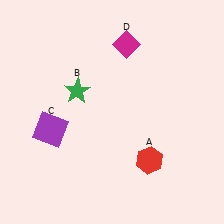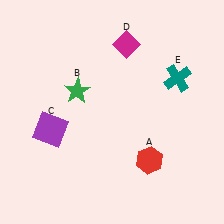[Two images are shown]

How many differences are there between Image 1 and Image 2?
There is 1 difference between the two images.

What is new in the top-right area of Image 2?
A teal cross (E) was added in the top-right area of Image 2.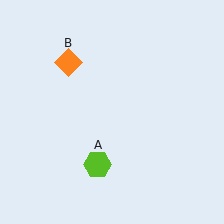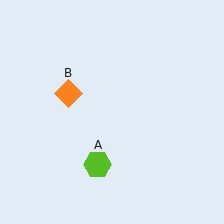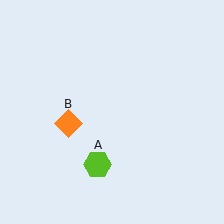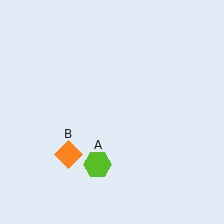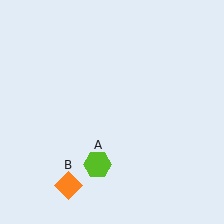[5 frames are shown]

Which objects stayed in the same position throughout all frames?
Lime hexagon (object A) remained stationary.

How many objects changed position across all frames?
1 object changed position: orange diamond (object B).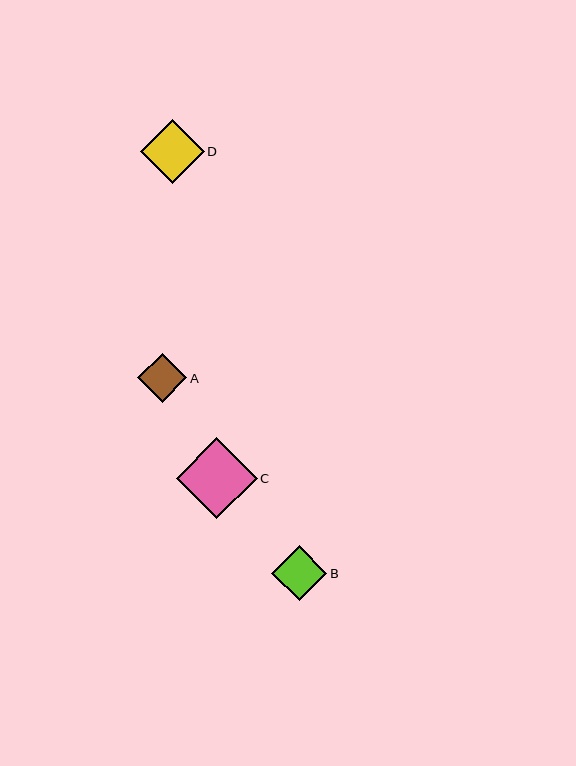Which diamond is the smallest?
Diamond A is the smallest with a size of approximately 49 pixels.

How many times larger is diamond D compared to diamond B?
Diamond D is approximately 1.2 times the size of diamond B.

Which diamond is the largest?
Diamond C is the largest with a size of approximately 81 pixels.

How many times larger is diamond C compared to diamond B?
Diamond C is approximately 1.5 times the size of diamond B.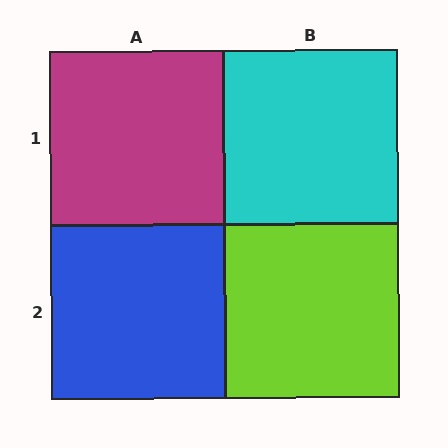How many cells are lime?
1 cell is lime.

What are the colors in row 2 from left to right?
Blue, lime.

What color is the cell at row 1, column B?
Cyan.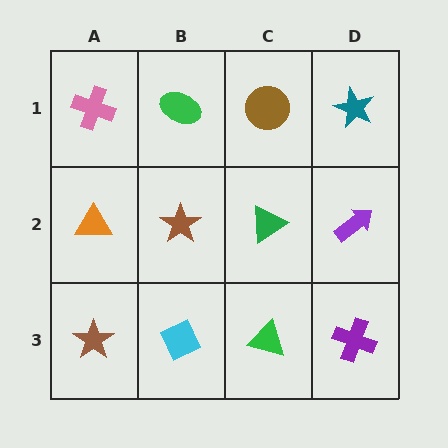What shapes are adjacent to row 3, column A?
An orange triangle (row 2, column A), a cyan diamond (row 3, column B).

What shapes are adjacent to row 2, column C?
A brown circle (row 1, column C), a green triangle (row 3, column C), a brown star (row 2, column B), a purple arrow (row 2, column D).